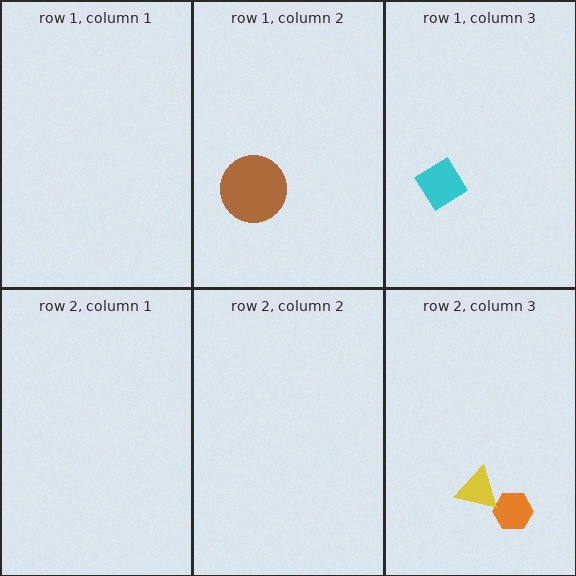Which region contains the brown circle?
The row 1, column 2 region.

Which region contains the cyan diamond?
The row 1, column 3 region.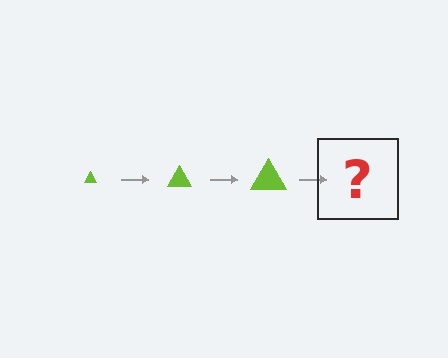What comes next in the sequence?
The next element should be a lime triangle, larger than the previous one.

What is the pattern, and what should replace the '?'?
The pattern is that the triangle gets progressively larger each step. The '?' should be a lime triangle, larger than the previous one.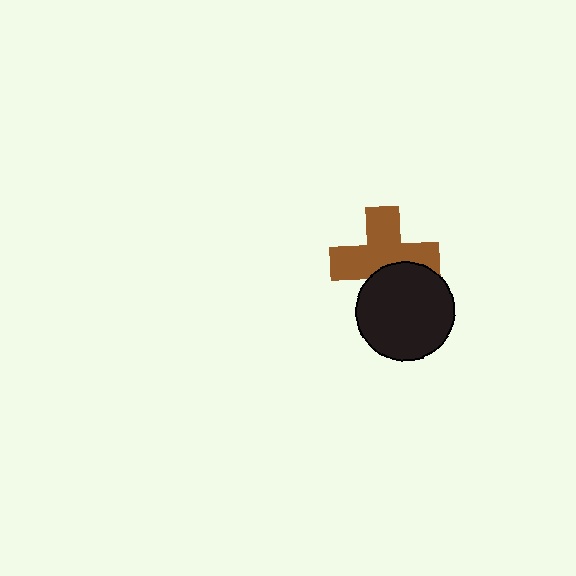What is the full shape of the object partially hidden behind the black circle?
The partially hidden object is a brown cross.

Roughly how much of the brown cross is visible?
Most of it is visible (roughly 66%).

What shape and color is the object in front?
The object in front is a black circle.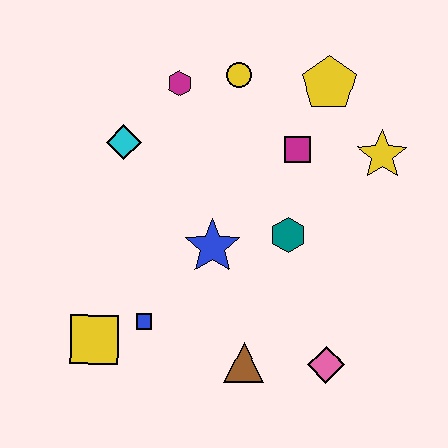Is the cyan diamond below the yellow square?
No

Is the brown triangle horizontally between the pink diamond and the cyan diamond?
Yes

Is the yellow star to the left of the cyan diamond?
No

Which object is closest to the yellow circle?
The magenta hexagon is closest to the yellow circle.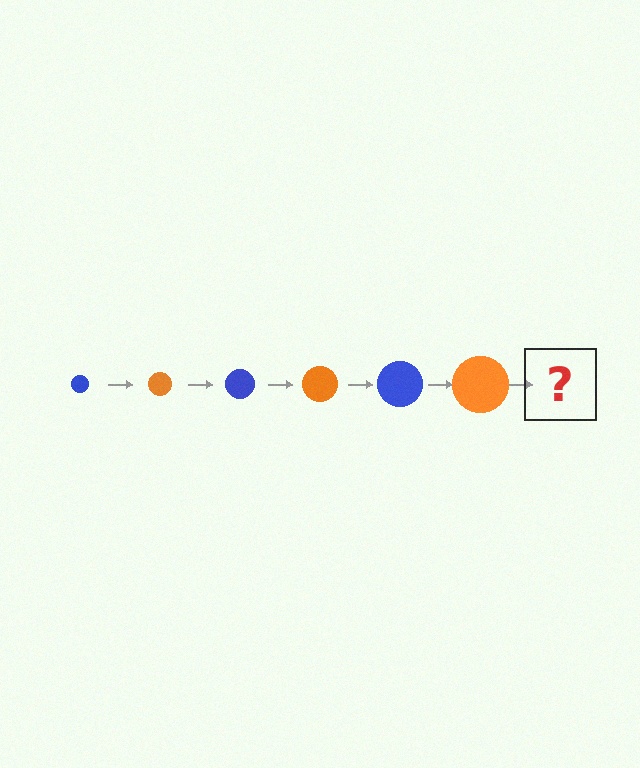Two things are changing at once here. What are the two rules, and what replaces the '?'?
The two rules are that the circle grows larger each step and the color cycles through blue and orange. The '?' should be a blue circle, larger than the previous one.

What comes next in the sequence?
The next element should be a blue circle, larger than the previous one.